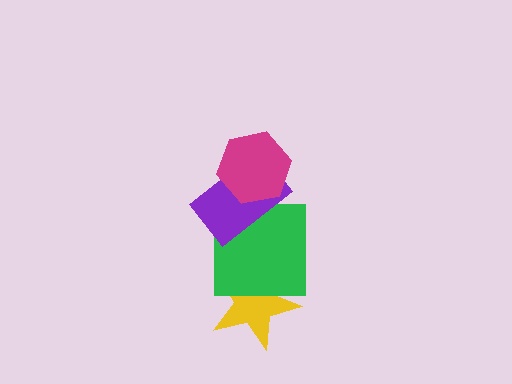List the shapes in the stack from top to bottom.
From top to bottom: the magenta hexagon, the purple rectangle, the green square, the yellow star.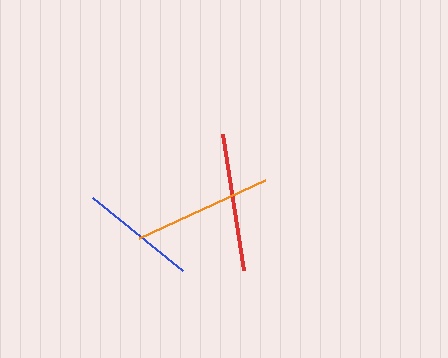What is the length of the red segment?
The red segment is approximately 138 pixels long.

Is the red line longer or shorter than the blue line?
The red line is longer than the blue line.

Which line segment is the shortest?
The blue line is the shortest at approximately 117 pixels.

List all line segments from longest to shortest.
From longest to shortest: orange, red, blue.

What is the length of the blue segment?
The blue segment is approximately 117 pixels long.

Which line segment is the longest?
The orange line is the longest at approximately 138 pixels.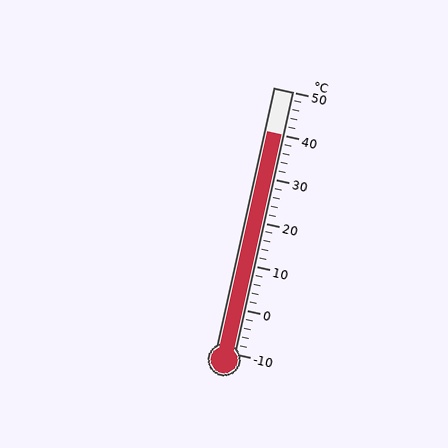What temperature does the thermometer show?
The thermometer shows approximately 40°C.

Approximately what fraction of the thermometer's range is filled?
The thermometer is filled to approximately 85% of its range.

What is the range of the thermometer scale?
The thermometer scale ranges from -10°C to 50°C.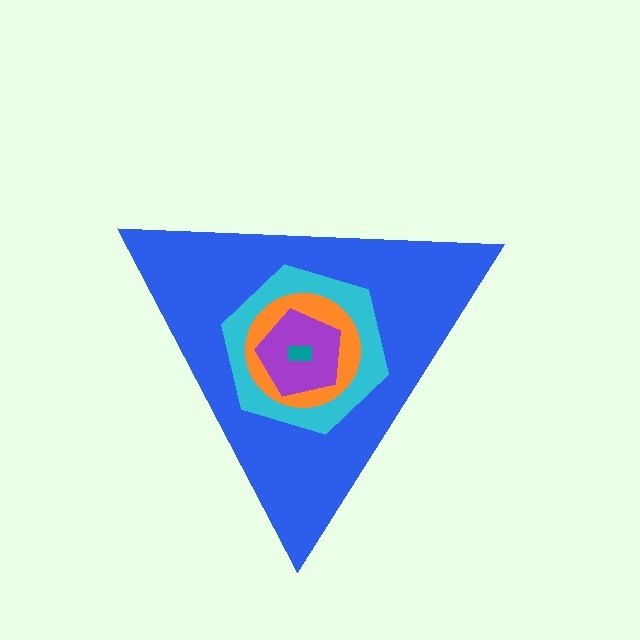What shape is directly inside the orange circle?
The purple pentagon.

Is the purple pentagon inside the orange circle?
Yes.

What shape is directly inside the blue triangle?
The cyan hexagon.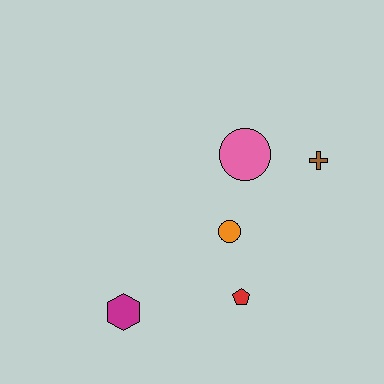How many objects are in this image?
There are 5 objects.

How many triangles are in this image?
There are no triangles.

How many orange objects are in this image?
There is 1 orange object.